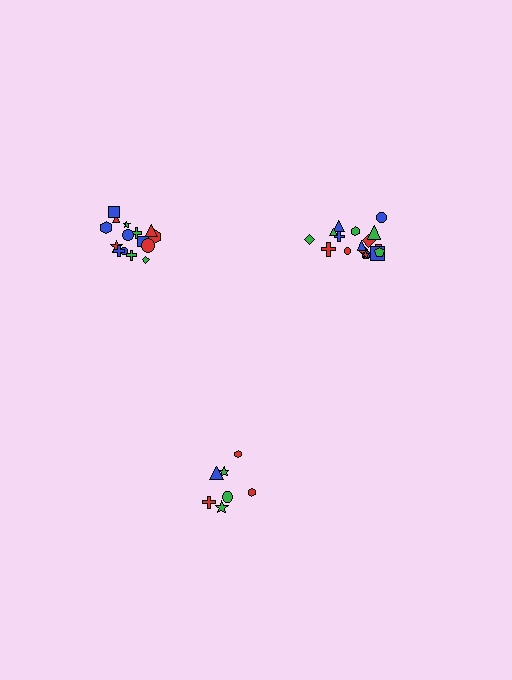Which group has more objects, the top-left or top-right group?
The top-right group.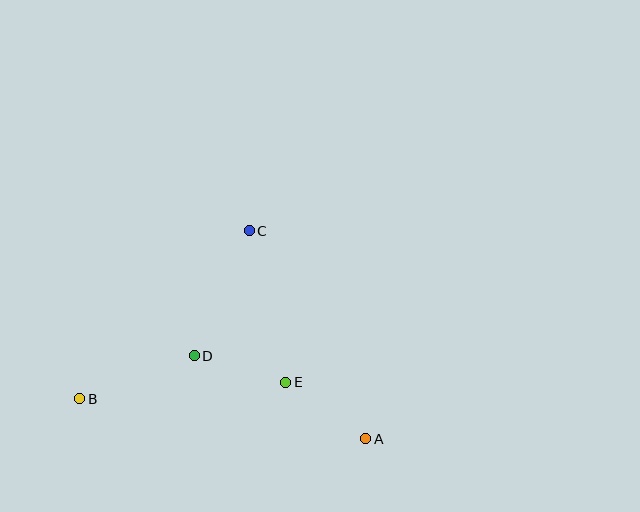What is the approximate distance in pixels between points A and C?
The distance between A and C is approximately 238 pixels.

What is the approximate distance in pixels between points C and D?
The distance between C and D is approximately 136 pixels.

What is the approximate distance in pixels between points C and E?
The distance between C and E is approximately 156 pixels.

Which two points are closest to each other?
Points D and E are closest to each other.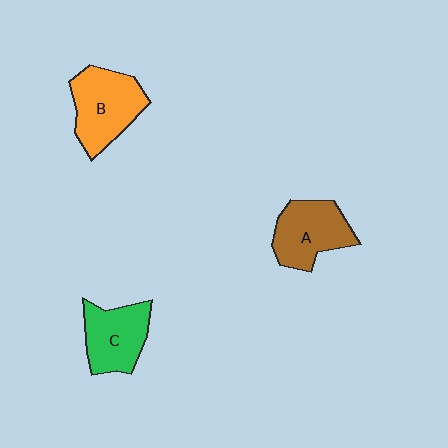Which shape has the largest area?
Shape B (orange).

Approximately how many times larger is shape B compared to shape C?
Approximately 1.2 times.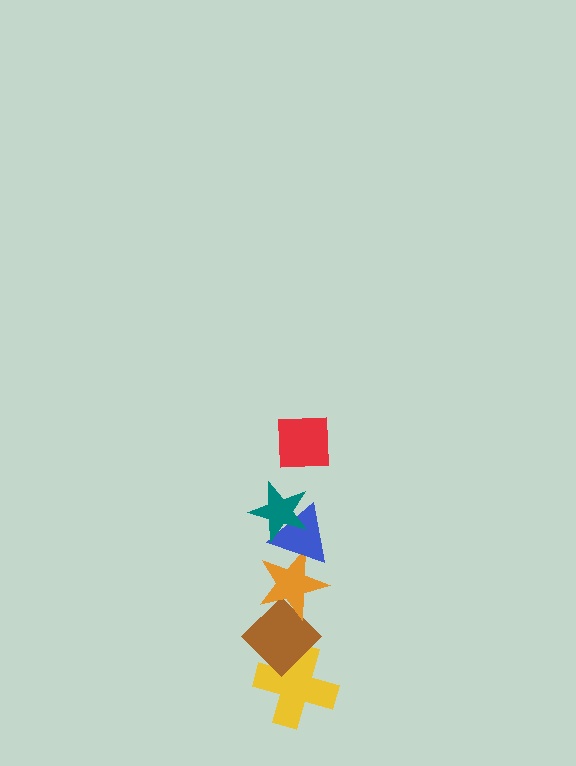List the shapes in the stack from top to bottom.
From top to bottom: the red square, the teal star, the blue triangle, the orange star, the brown diamond, the yellow cross.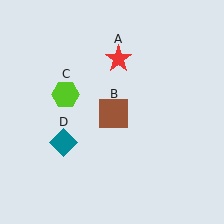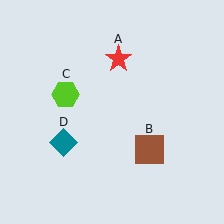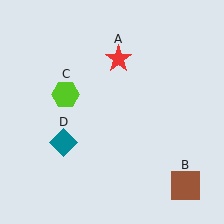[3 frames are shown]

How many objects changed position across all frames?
1 object changed position: brown square (object B).